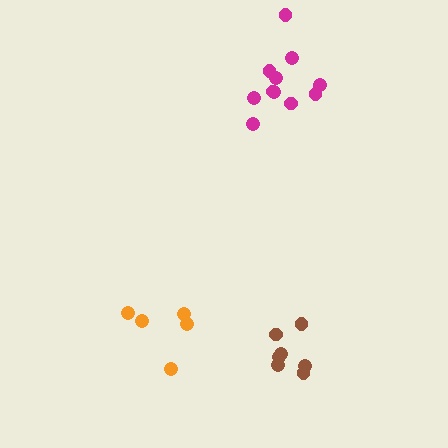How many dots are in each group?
Group 1: 7 dots, Group 2: 5 dots, Group 3: 11 dots (23 total).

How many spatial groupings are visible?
There are 3 spatial groupings.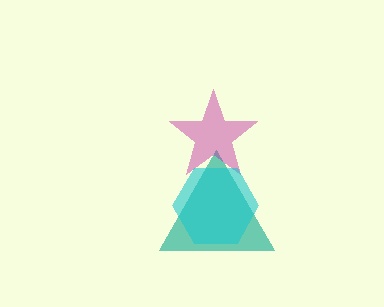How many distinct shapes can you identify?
There are 3 distinct shapes: a teal triangle, a magenta star, a cyan hexagon.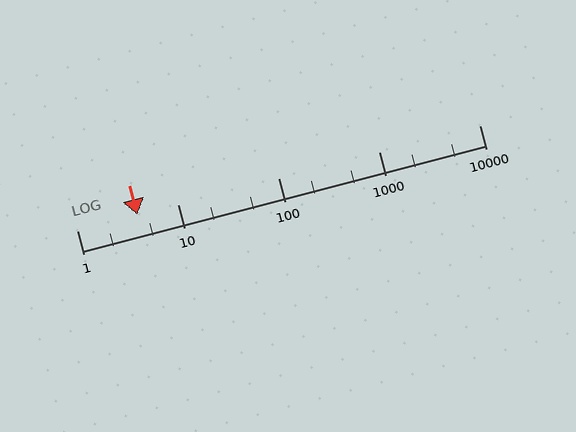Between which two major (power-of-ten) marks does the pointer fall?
The pointer is between 1 and 10.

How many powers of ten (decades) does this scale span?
The scale spans 4 decades, from 1 to 10000.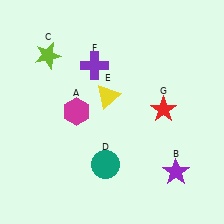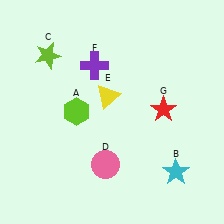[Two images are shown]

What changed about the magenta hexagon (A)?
In Image 1, A is magenta. In Image 2, it changed to lime.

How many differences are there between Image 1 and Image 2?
There are 3 differences between the two images.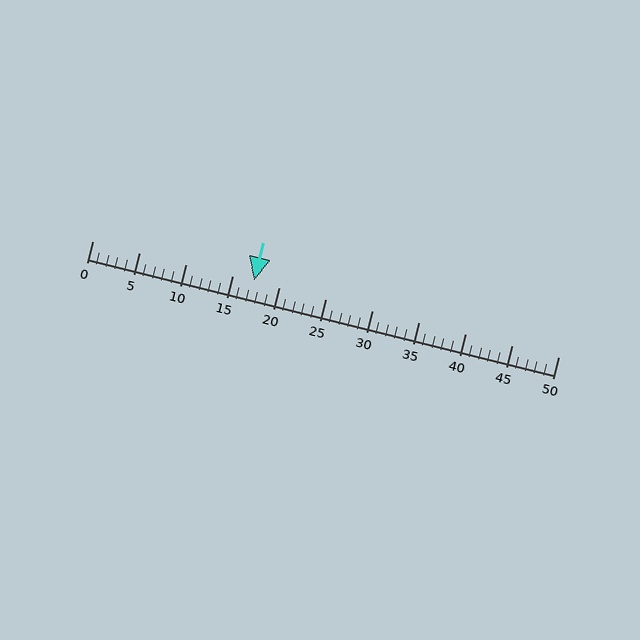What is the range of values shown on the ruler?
The ruler shows values from 0 to 50.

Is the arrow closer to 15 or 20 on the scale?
The arrow is closer to 15.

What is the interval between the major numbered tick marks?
The major tick marks are spaced 5 units apart.